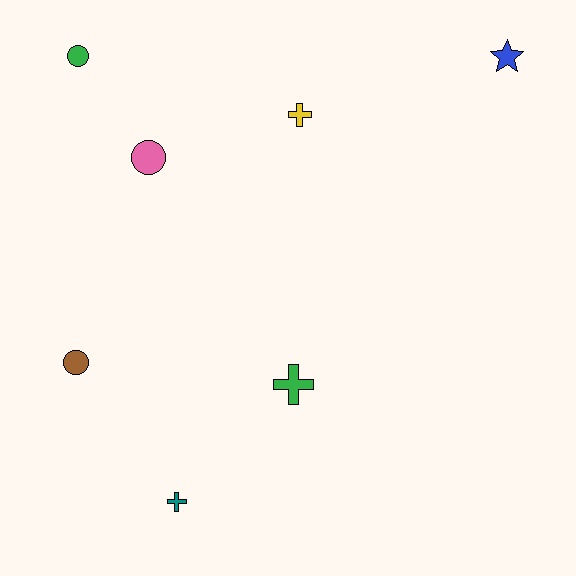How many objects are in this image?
There are 7 objects.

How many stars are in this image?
There is 1 star.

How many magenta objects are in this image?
There are no magenta objects.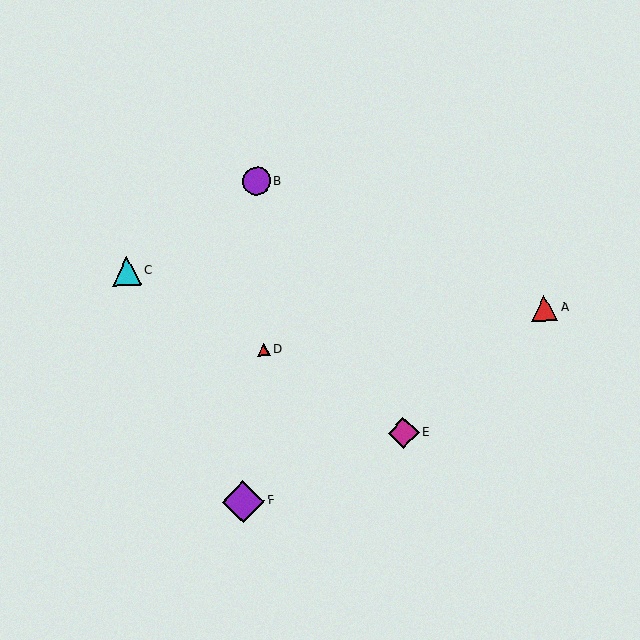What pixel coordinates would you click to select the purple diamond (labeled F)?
Click at (243, 502) to select the purple diamond F.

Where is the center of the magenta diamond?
The center of the magenta diamond is at (404, 433).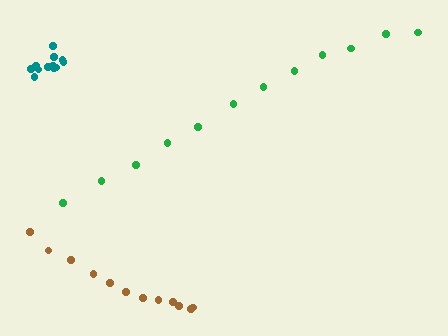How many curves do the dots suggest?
There are 3 distinct paths.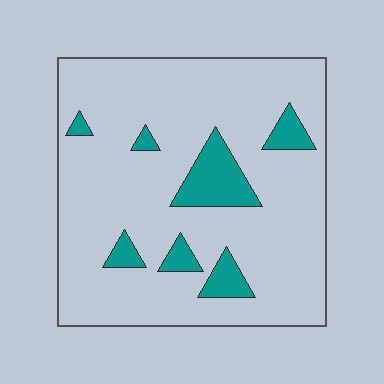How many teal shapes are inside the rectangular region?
7.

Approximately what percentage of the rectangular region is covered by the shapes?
Approximately 15%.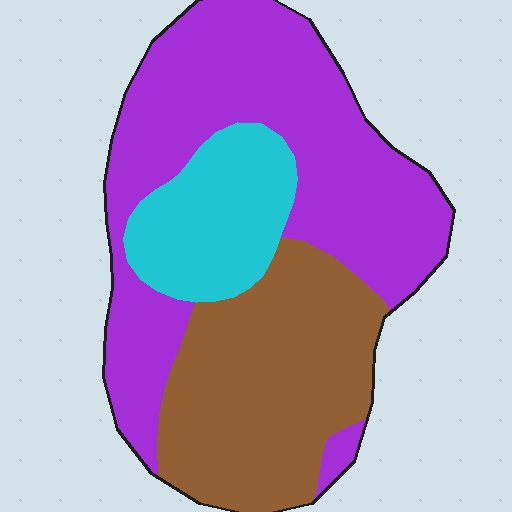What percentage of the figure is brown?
Brown takes up about one third (1/3) of the figure.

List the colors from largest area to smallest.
From largest to smallest: purple, brown, cyan.